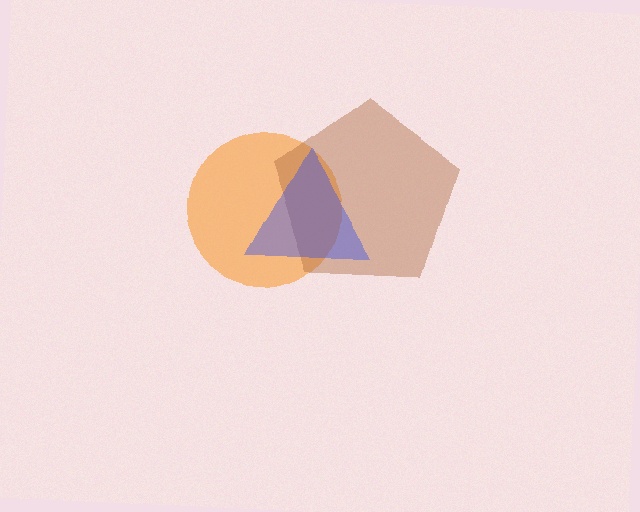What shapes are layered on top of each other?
The layered shapes are: an orange circle, a brown pentagon, a blue triangle.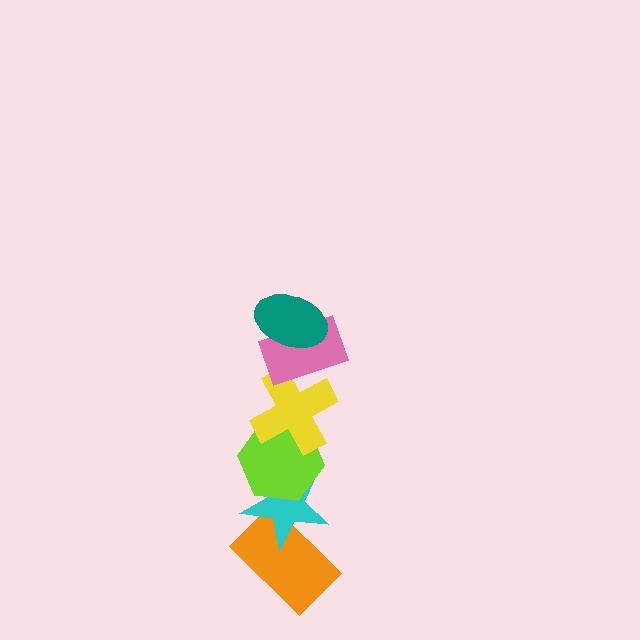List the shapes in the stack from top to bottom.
From top to bottom: the teal ellipse, the pink rectangle, the yellow cross, the lime hexagon, the cyan star, the orange rectangle.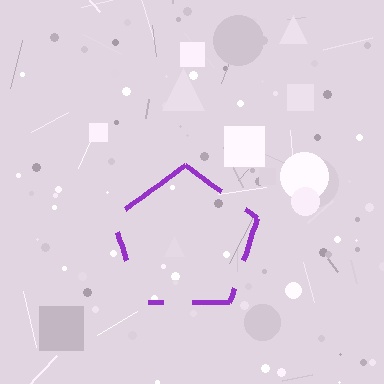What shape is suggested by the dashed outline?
The dashed outline suggests a pentagon.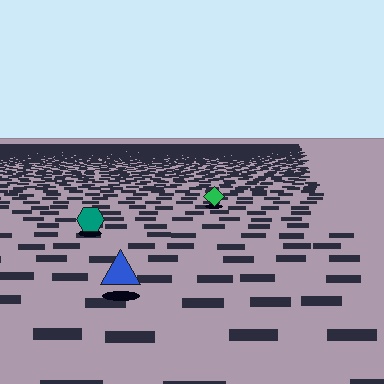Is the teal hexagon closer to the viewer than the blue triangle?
No. The blue triangle is closer — you can tell from the texture gradient: the ground texture is coarser near it.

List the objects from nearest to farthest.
From nearest to farthest: the blue triangle, the teal hexagon, the green diamond.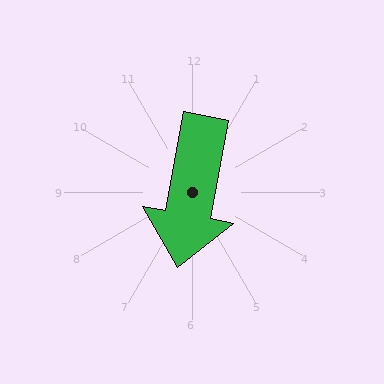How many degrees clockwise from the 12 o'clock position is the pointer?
Approximately 190 degrees.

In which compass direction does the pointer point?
South.